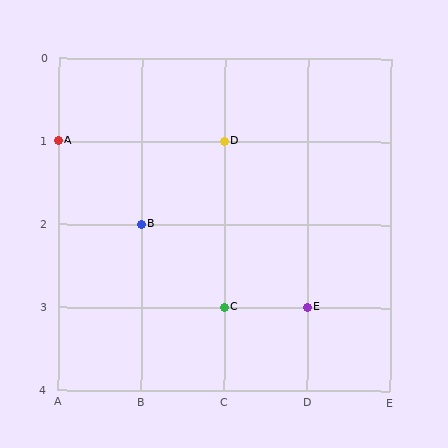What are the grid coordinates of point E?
Point E is at grid coordinates (D, 3).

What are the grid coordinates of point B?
Point B is at grid coordinates (B, 2).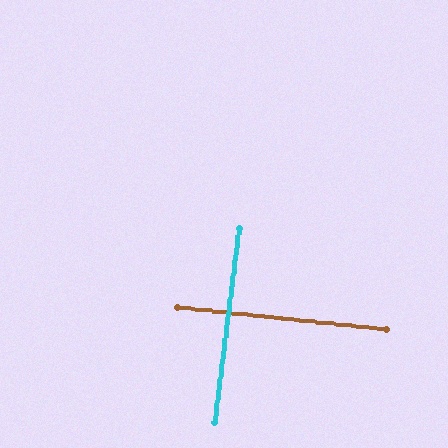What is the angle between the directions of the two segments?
Approximately 89 degrees.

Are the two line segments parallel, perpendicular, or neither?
Perpendicular — they meet at approximately 89°.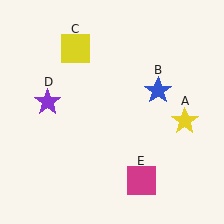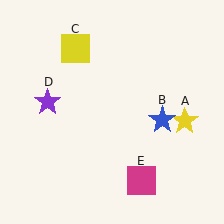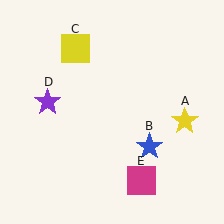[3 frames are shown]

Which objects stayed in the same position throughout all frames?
Yellow star (object A) and yellow square (object C) and purple star (object D) and magenta square (object E) remained stationary.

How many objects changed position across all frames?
1 object changed position: blue star (object B).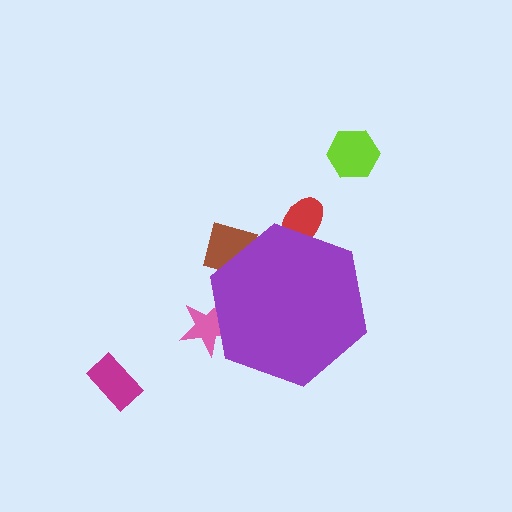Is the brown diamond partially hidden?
Yes, the brown diamond is partially hidden behind the purple hexagon.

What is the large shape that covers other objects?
A purple hexagon.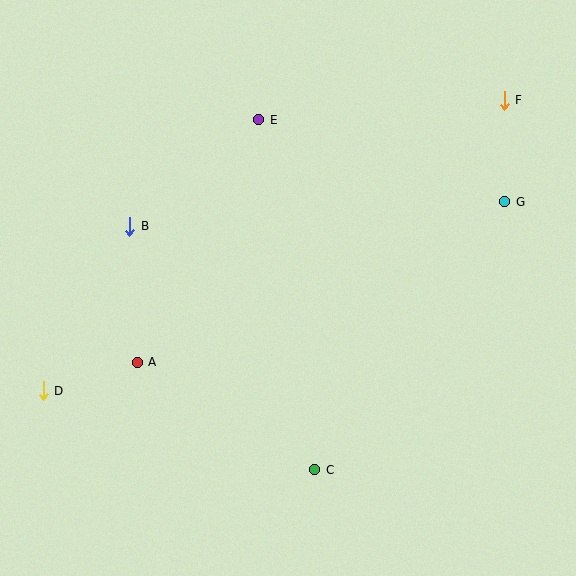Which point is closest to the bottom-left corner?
Point D is closest to the bottom-left corner.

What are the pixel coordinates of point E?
Point E is at (259, 120).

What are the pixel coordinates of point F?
Point F is at (504, 100).